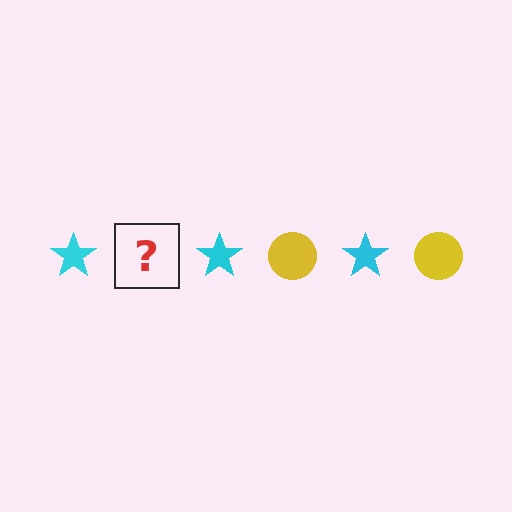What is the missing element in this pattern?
The missing element is a yellow circle.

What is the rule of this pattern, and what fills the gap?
The rule is that the pattern alternates between cyan star and yellow circle. The gap should be filled with a yellow circle.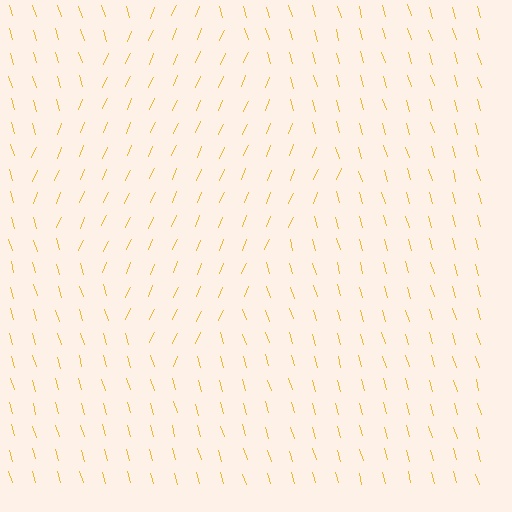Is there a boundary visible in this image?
Yes, there is a texture boundary formed by a change in line orientation.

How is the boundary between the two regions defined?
The boundary is defined purely by a change in line orientation (approximately 40 degrees difference). All lines are the same color and thickness.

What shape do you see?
I see a diamond.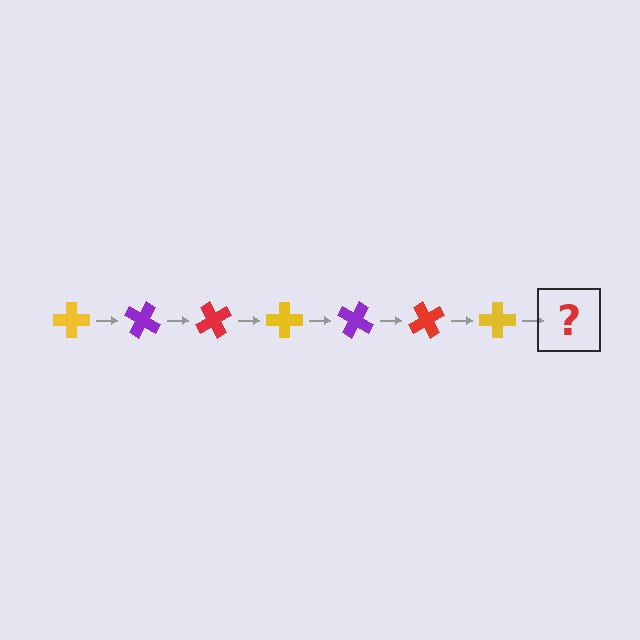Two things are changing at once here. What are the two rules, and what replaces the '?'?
The two rules are that it rotates 30 degrees each step and the color cycles through yellow, purple, and red. The '?' should be a purple cross, rotated 210 degrees from the start.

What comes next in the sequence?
The next element should be a purple cross, rotated 210 degrees from the start.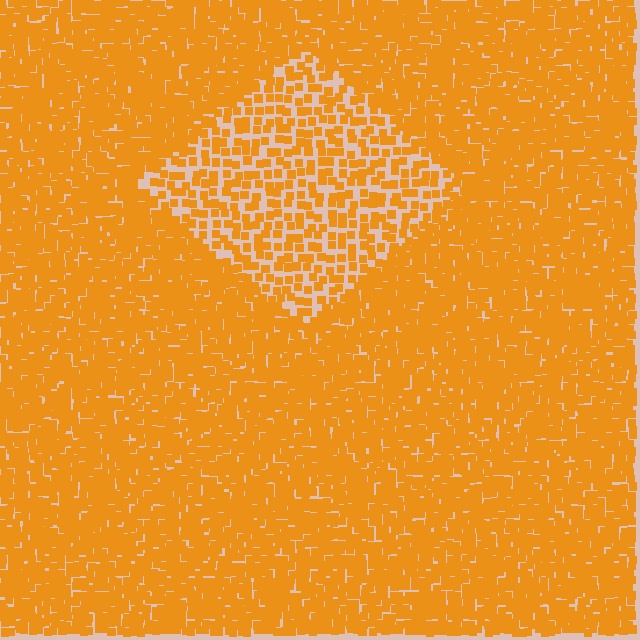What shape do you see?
I see a diamond.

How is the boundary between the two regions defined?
The boundary is defined by a change in element density (approximately 2.1x ratio). All elements are the same color, size, and shape.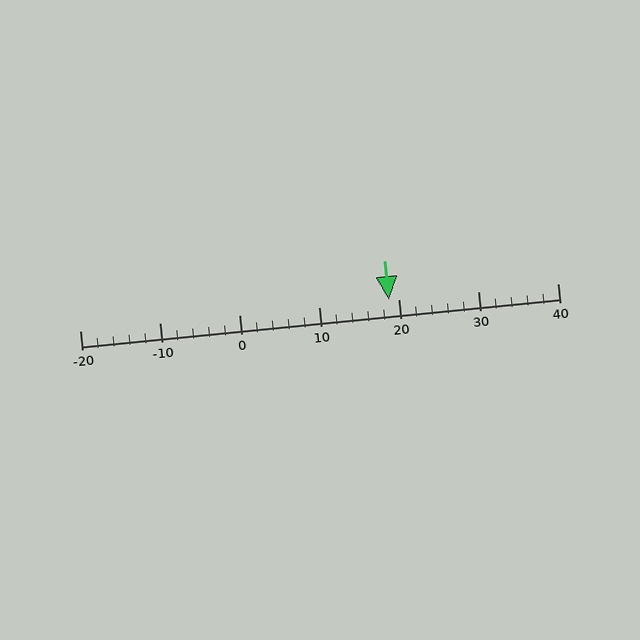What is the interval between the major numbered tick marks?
The major tick marks are spaced 10 units apart.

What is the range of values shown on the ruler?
The ruler shows values from -20 to 40.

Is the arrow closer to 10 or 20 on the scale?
The arrow is closer to 20.